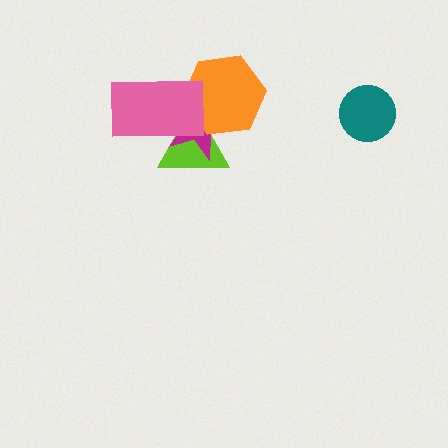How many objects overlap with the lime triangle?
3 objects overlap with the lime triangle.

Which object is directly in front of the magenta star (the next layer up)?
The orange hexagon is directly in front of the magenta star.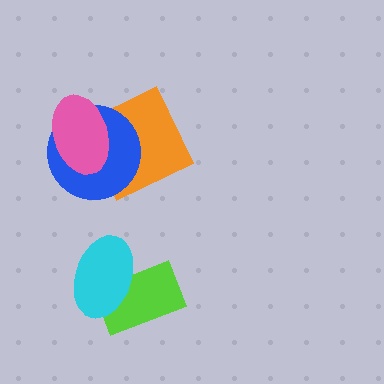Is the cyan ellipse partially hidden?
No, no other shape covers it.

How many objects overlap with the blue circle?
2 objects overlap with the blue circle.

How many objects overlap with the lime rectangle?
1 object overlaps with the lime rectangle.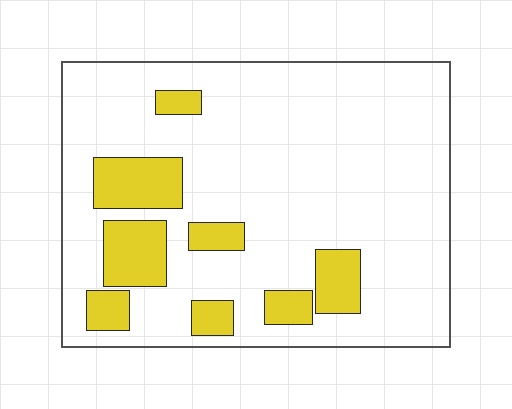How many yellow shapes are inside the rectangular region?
8.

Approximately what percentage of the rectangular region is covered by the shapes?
Approximately 20%.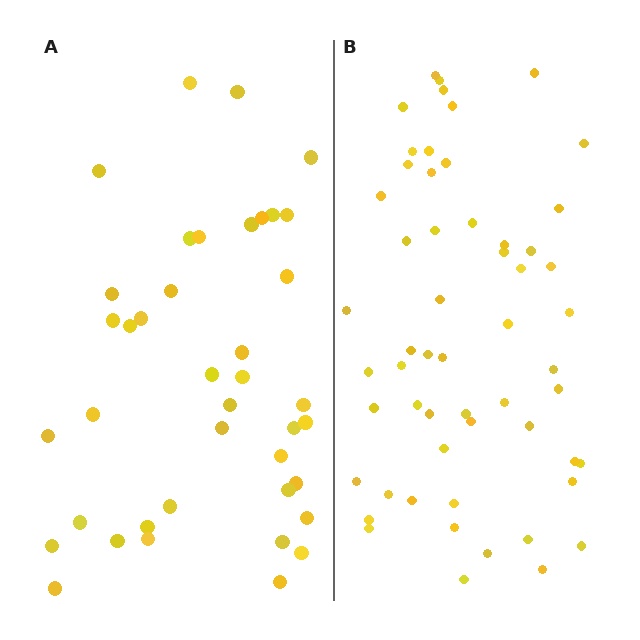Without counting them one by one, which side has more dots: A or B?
Region B (the right region) has more dots.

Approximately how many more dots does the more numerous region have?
Region B has approximately 15 more dots than region A.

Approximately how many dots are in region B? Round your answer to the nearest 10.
About 60 dots. (The exact count is 56, which rounds to 60.)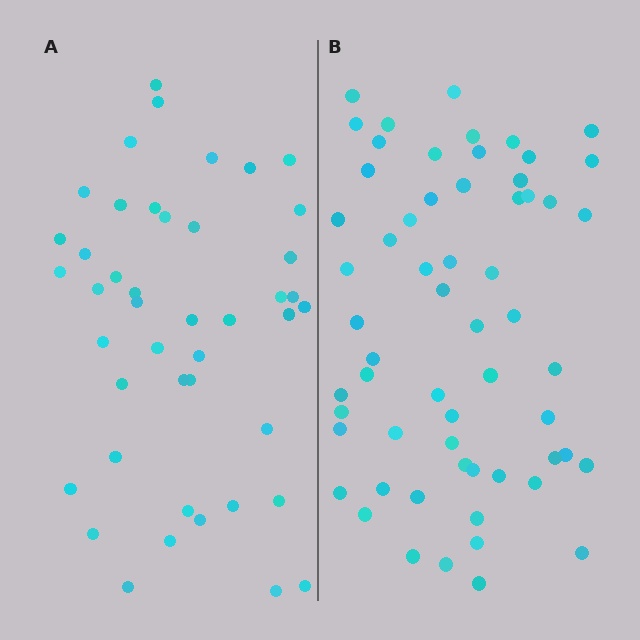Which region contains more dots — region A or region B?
Region B (the right region) has more dots.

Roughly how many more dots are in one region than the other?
Region B has approximately 15 more dots than region A.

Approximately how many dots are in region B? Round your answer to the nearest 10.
About 60 dots.